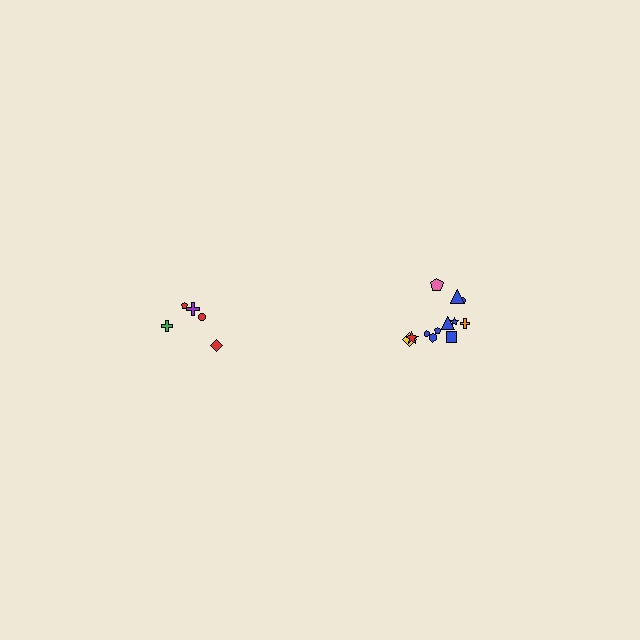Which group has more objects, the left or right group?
The right group.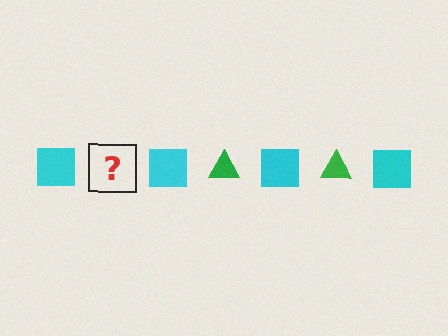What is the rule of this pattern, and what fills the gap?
The rule is that the pattern alternates between cyan square and green triangle. The gap should be filled with a green triangle.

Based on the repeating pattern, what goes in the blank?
The blank should be a green triangle.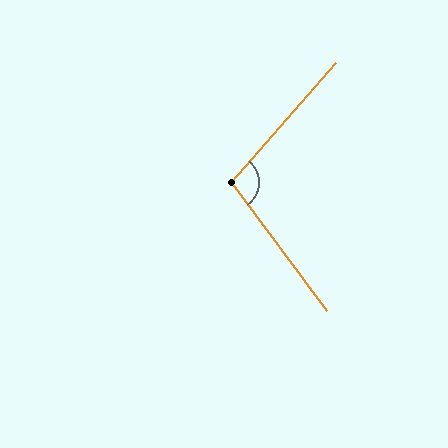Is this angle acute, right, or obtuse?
It is obtuse.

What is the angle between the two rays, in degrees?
Approximately 102 degrees.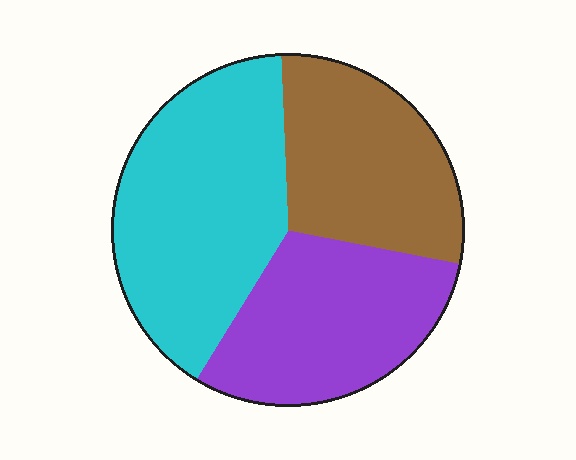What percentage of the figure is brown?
Brown takes up about one quarter (1/4) of the figure.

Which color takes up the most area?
Cyan, at roughly 40%.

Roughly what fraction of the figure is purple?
Purple takes up about one third (1/3) of the figure.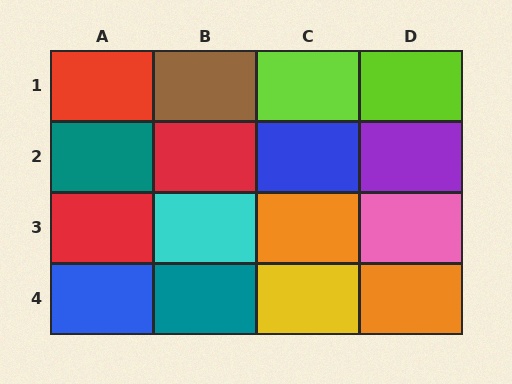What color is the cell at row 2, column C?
Blue.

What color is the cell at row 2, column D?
Purple.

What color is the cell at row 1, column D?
Lime.